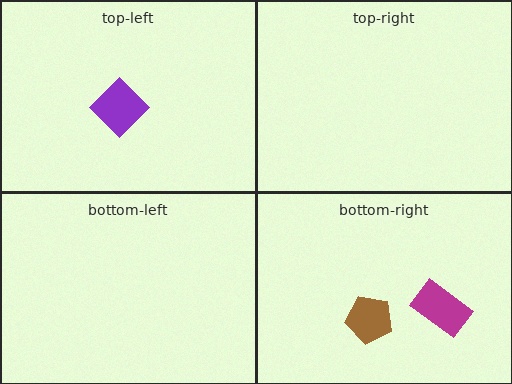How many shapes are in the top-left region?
1.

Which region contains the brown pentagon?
The bottom-right region.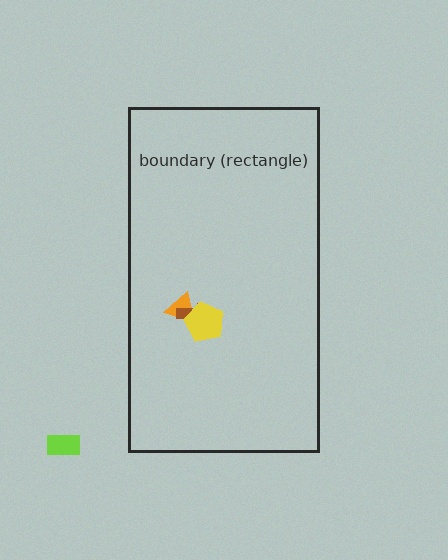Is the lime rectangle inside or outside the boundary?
Outside.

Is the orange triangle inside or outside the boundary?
Inside.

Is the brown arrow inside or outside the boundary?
Inside.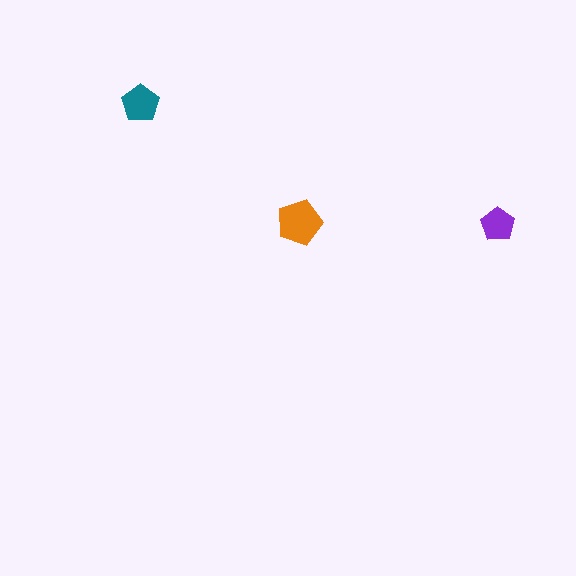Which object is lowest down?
The purple pentagon is bottommost.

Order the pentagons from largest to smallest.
the orange one, the teal one, the purple one.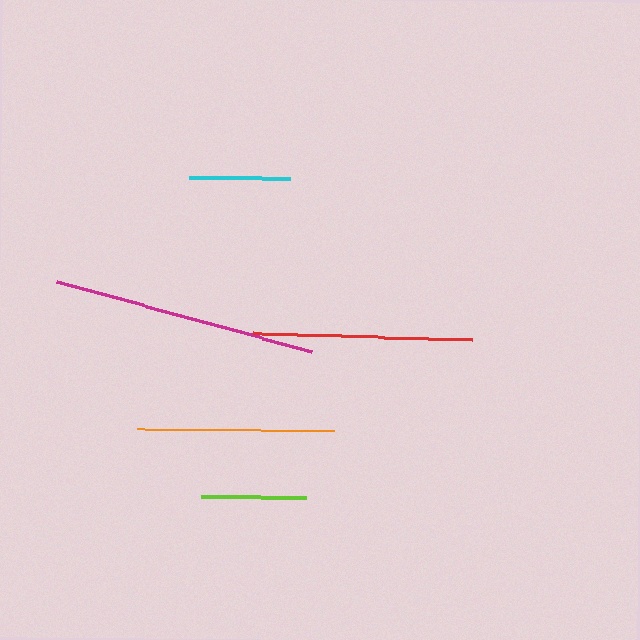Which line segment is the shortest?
The cyan line is the shortest at approximately 102 pixels.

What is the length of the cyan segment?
The cyan segment is approximately 102 pixels long.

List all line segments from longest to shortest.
From longest to shortest: magenta, red, orange, lime, cyan.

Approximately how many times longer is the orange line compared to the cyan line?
The orange line is approximately 1.9 times the length of the cyan line.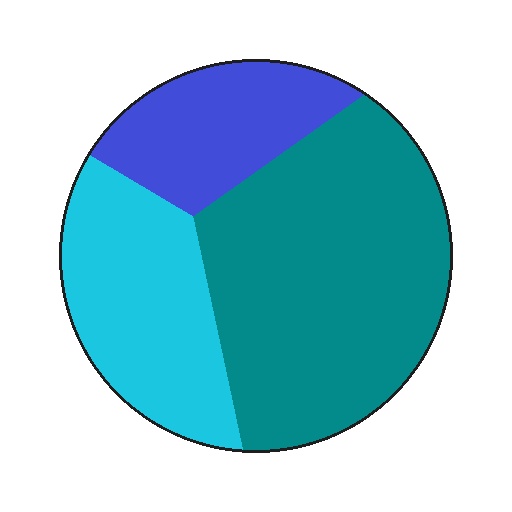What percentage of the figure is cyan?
Cyan takes up between a sixth and a third of the figure.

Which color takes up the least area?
Blue, at roughly 20%.